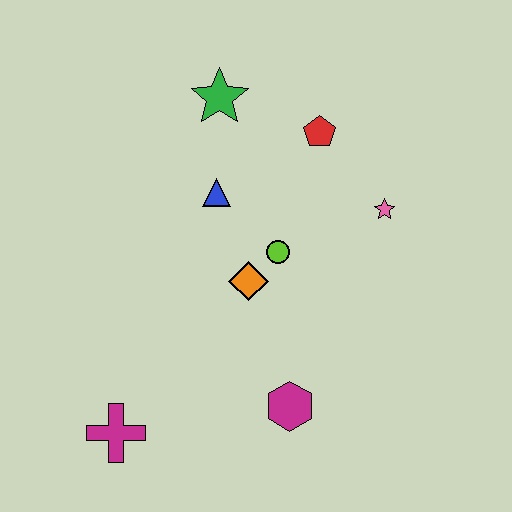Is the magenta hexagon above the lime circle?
No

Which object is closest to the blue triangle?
The lime circle is closest to the blue triangle.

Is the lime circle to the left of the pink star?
Yes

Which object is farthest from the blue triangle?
The magenta cross is farthest from the blue triangle.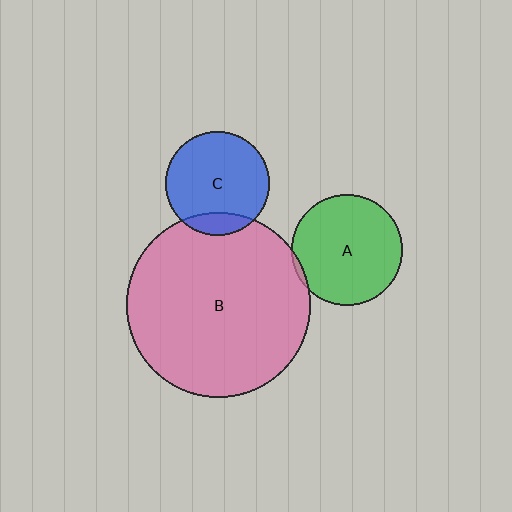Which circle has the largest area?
Circle B (pink).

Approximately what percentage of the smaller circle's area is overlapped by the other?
Approximately 5%.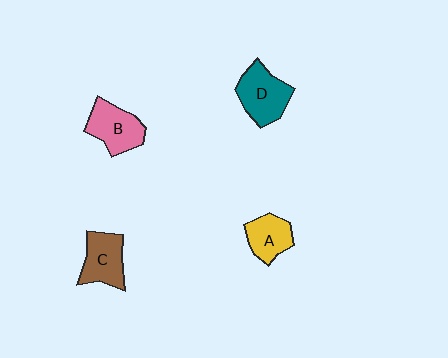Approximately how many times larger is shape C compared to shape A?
Approximately 1.2 times.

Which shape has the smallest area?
Shape A (yellow).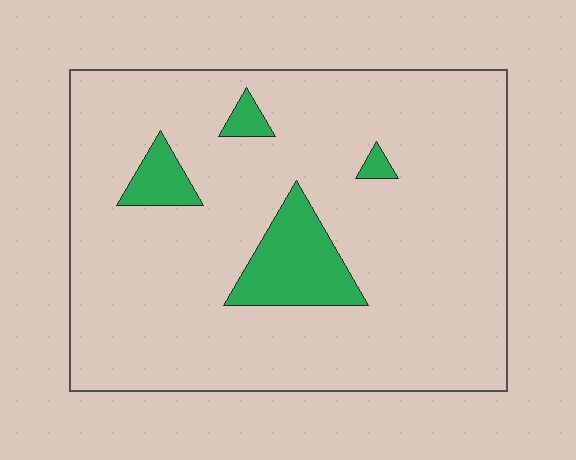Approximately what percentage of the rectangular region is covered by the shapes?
Approximately 10%.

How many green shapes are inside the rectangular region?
4.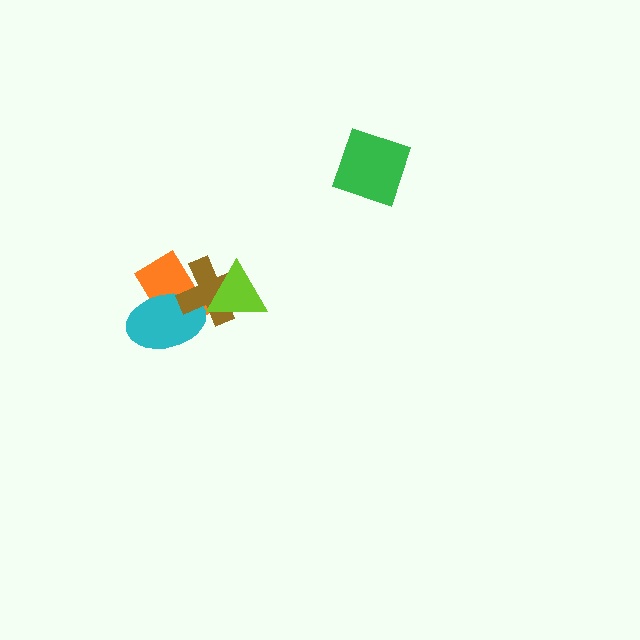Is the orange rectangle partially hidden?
Yes, it is partially covered by another shape.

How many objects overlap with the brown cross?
3 objects overlap with the brown cross.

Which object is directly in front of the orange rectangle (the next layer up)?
The cyan ellipse is directly in front of the orange rectangle.